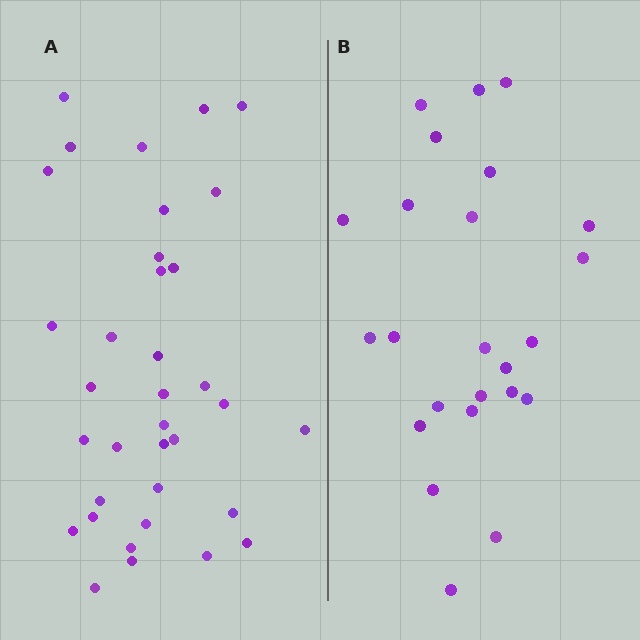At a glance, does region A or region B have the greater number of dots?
Region A (the left region) has more dots.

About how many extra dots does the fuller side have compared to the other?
Region A has roughly 12 or so more dots than region B.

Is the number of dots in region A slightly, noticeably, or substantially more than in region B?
Region A has substantially more. The ratio is roughly 1.5 to 1.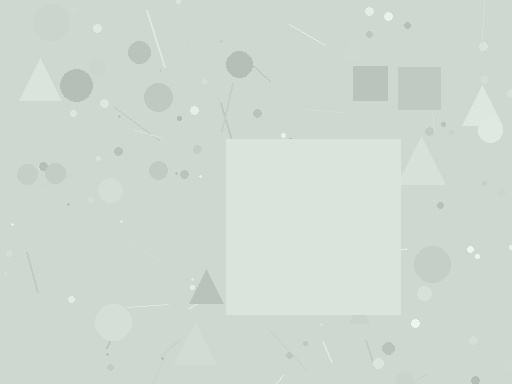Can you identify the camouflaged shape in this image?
The camouflaged shape is a square.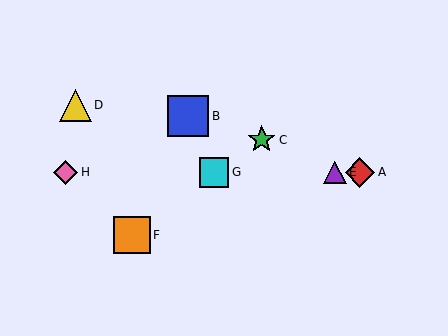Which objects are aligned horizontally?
Objects A, E, G, H are aligned horizontally.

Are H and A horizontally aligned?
Yes, both are at y≈172.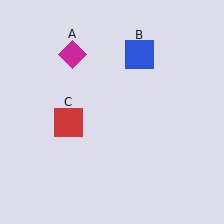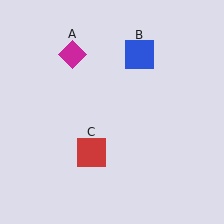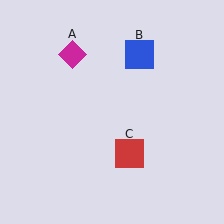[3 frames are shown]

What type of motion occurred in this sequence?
The red square (object C) rotated counterclockwise around the center of the scene.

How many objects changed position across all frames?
1 object changed position: red square (object C).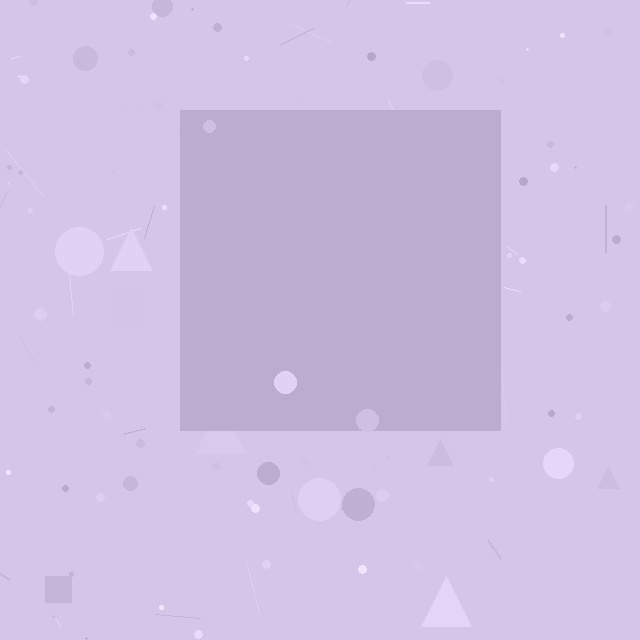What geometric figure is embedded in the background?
A square is embedded in the background.